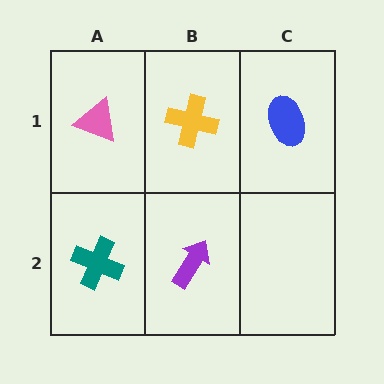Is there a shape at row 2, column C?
No, that cell is empty.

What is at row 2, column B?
A purple arrow.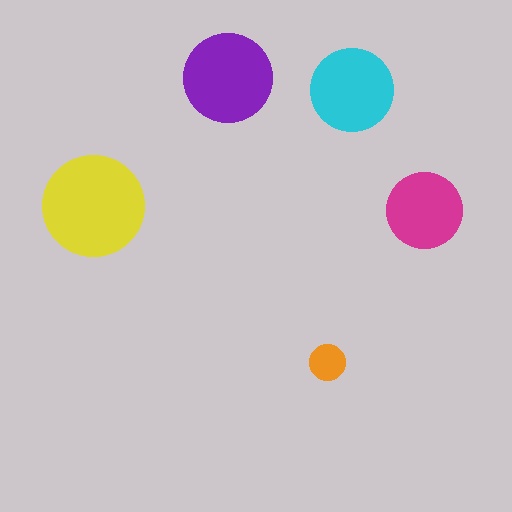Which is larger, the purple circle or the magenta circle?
The purple one.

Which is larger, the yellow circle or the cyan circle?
The yellow one.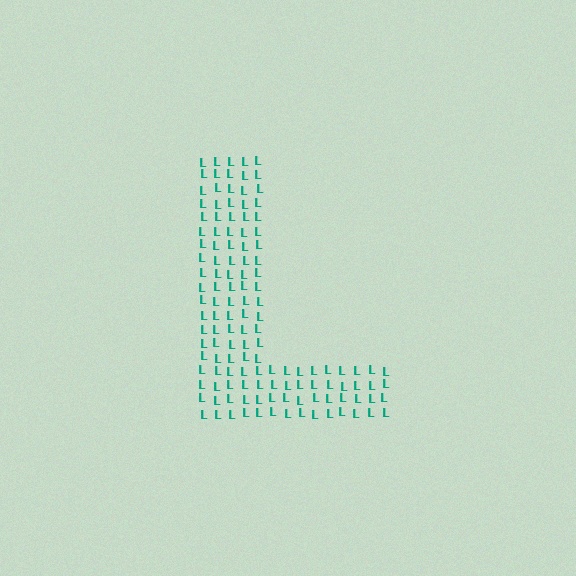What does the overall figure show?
The overall figure shows the letter L.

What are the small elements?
The small elements are letter L's.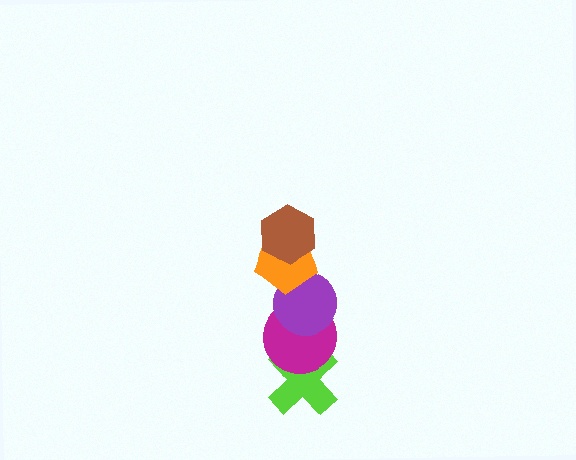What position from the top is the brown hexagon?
The brown hexagon is 1st from the top.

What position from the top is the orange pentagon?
The orange pentagon is 2nd from the top.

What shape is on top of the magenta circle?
The purple circle is on top of the magenta circle.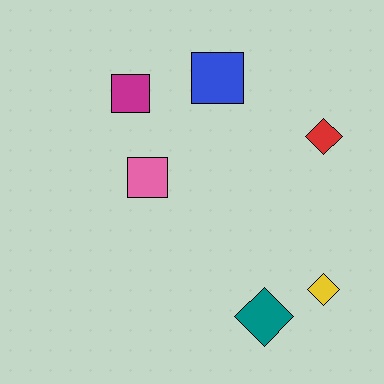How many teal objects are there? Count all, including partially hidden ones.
There is 1 teal object.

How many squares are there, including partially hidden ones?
There are 3 squares.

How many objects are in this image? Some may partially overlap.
There are 6 objects.